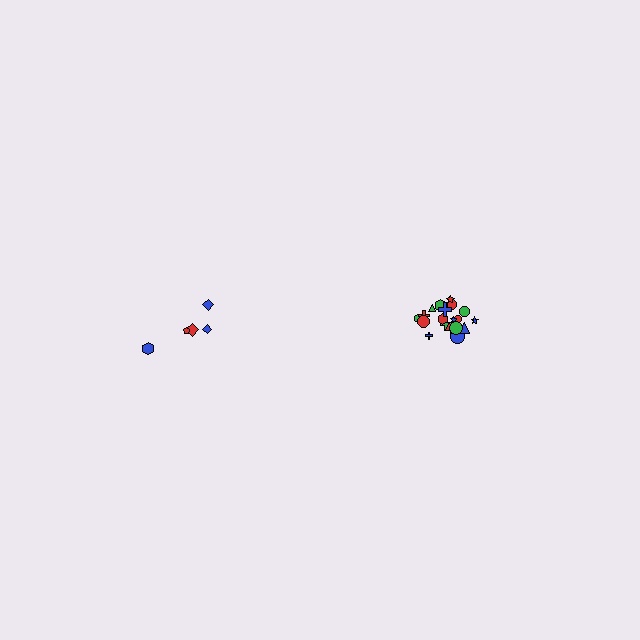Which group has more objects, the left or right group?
The right group.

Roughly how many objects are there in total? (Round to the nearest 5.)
Roughly 25 objects in total.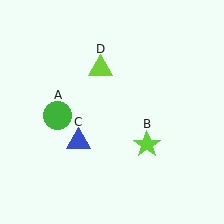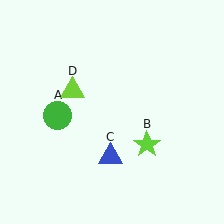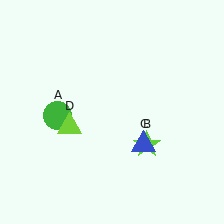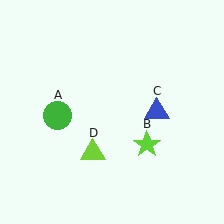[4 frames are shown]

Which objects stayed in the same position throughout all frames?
Green circle (object A) and lime star (object B) remained stationary.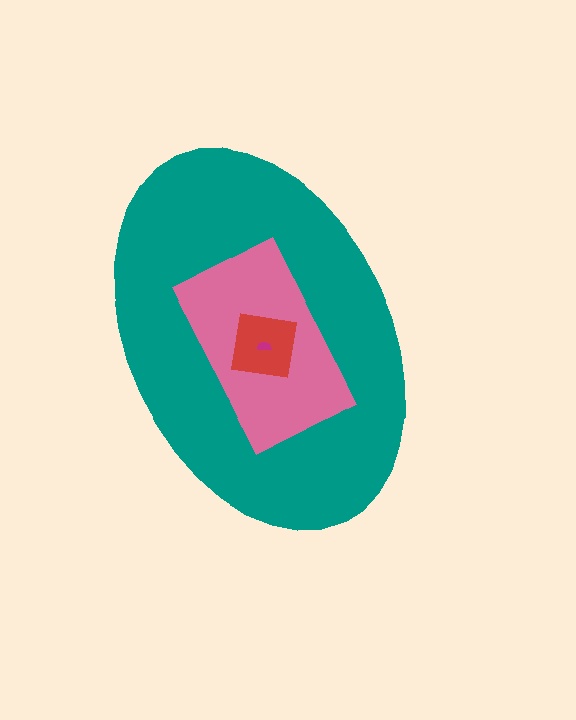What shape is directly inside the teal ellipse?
The pink rectangle.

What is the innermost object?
The magenta semicircle.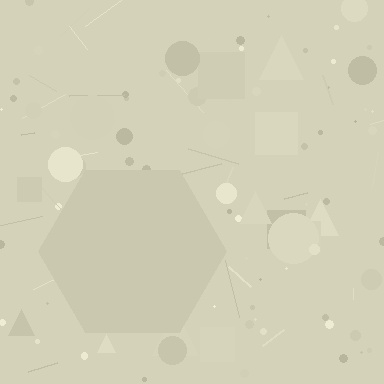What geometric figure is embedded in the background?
A hexagon is embedded in the background.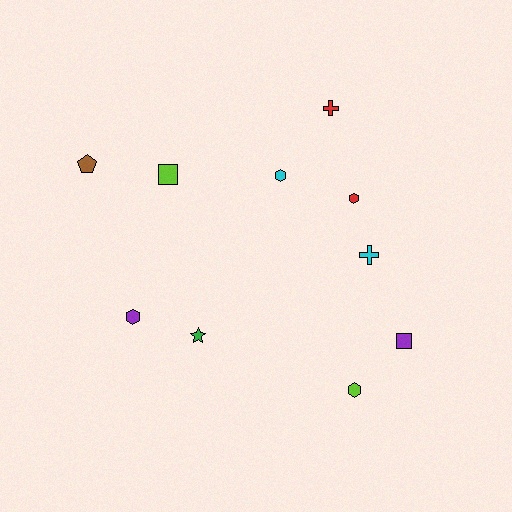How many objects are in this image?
There are 10 objects.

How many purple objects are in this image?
There are 2 purple objects.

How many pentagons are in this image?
There is 1 pentagon.